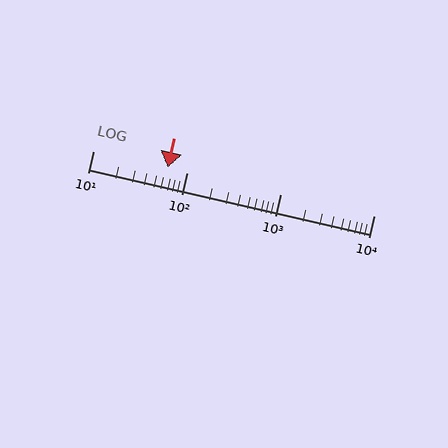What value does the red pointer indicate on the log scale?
The pointer indicates approximately 62.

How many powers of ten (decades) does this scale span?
The scale spans 3 decades, from 10 to 10000.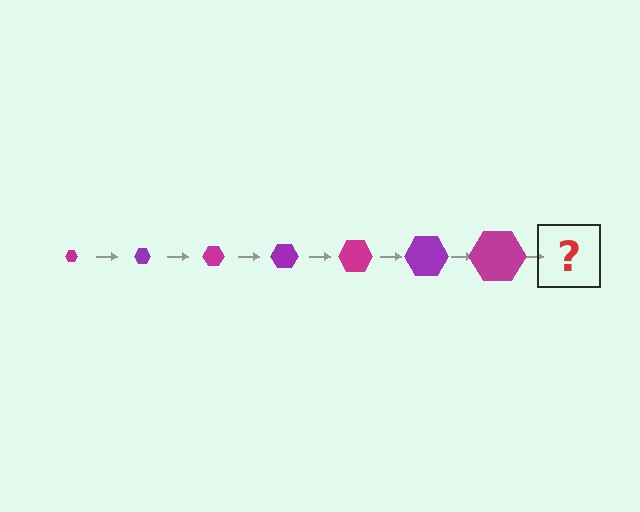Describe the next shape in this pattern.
It should be a purple hexagon, larger than the previous one.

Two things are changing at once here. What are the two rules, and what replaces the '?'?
The two rules are that the hexagon grows larger each step and the color cycles through magenta and purple. The '?' should be a purple hexagon, larger than the previous one.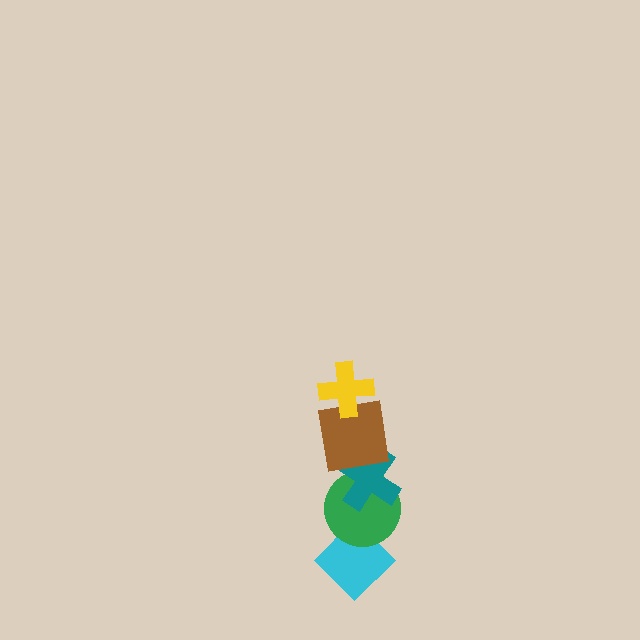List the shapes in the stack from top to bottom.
From top to bottom: the yellow cross, the brown square, the teal cross, the green circle, the cyan diamond.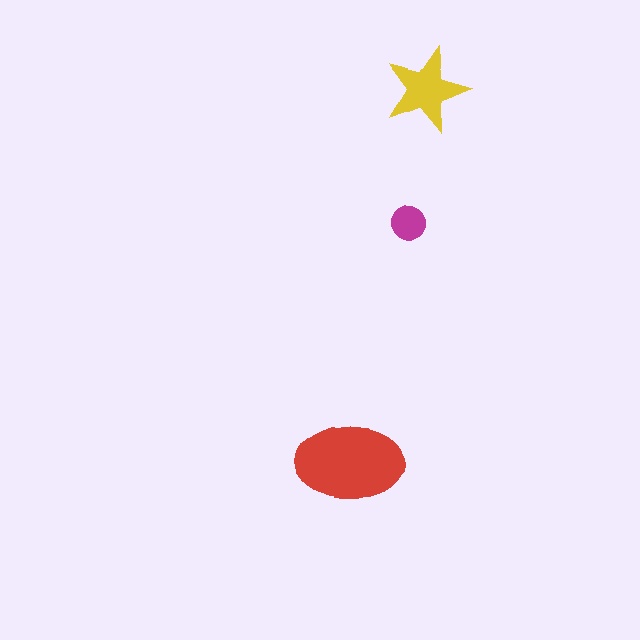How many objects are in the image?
There are 3 objects in the image.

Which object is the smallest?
The magenta circle.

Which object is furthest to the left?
The red ellipse is leftmost.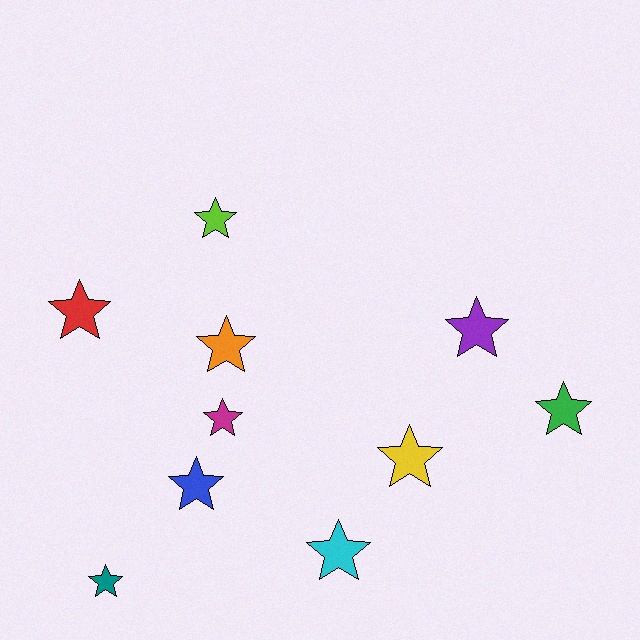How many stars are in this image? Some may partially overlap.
There are 10 stars.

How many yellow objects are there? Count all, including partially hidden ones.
There is 1 yellow object.